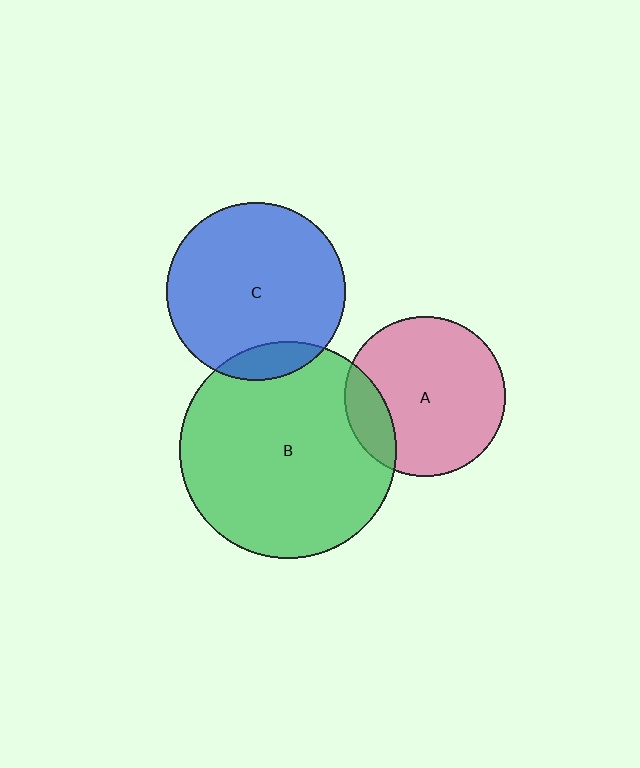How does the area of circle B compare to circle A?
Approximately 1.8 times.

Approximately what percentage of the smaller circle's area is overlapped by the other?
Approximately 15%.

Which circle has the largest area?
Circle B (green).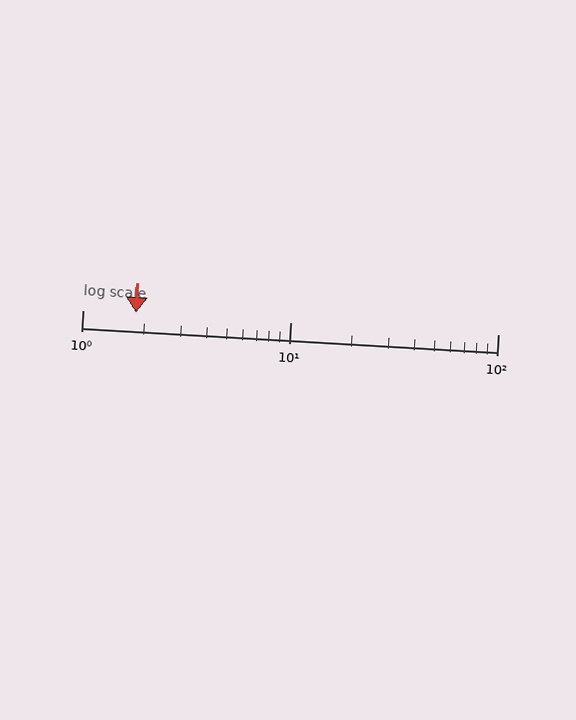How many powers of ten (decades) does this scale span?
The scale spans 2 decades, from 1 to 100.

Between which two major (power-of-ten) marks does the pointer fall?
The pointer is between 1 and 10.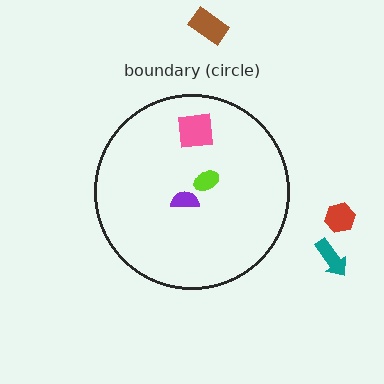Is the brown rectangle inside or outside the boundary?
Outside.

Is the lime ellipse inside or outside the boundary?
Inside.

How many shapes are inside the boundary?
3 inside, 3 outside.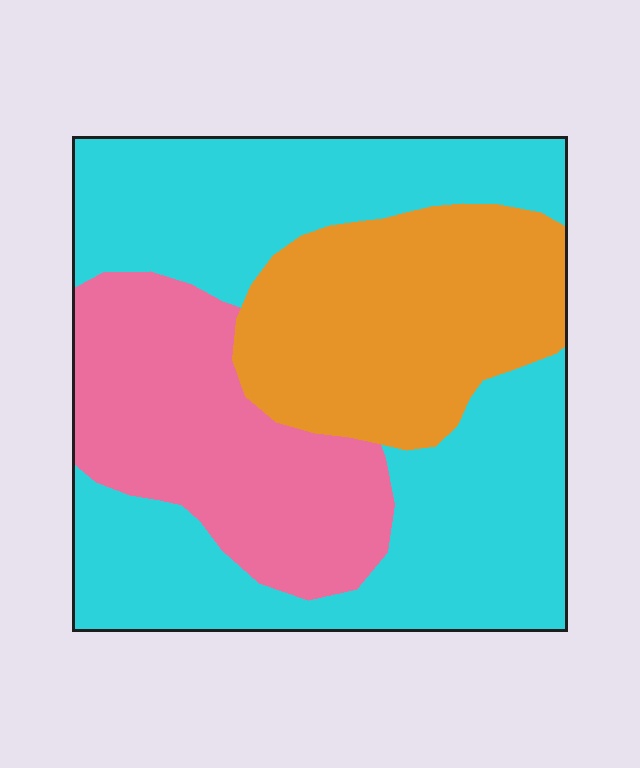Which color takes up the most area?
Cyan, at roughly 50%.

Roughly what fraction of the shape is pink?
Pink covers 25% of the shape.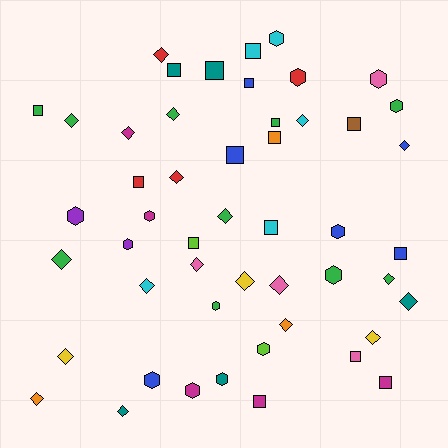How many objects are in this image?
There are 50 objects.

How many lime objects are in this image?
There are 2 lime objects.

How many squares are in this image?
There are 16 squares.